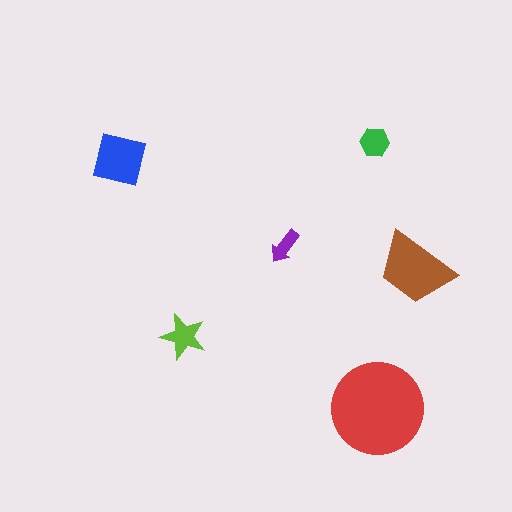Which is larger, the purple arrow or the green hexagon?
The green hexagon.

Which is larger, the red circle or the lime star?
The red circle.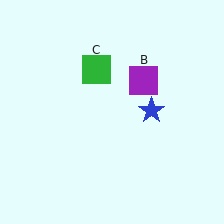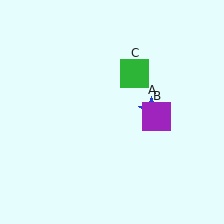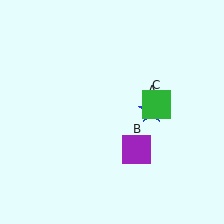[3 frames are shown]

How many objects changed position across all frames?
2 objects changed position: purple square (object B), green square (object C).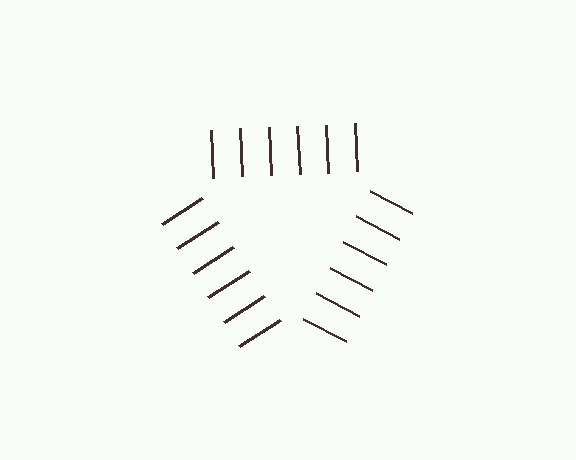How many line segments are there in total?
18 — 6 along each of the 3 edges.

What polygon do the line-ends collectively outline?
An illusory triangle — the line segments terminate on its edges but no continuous stroke is drawn.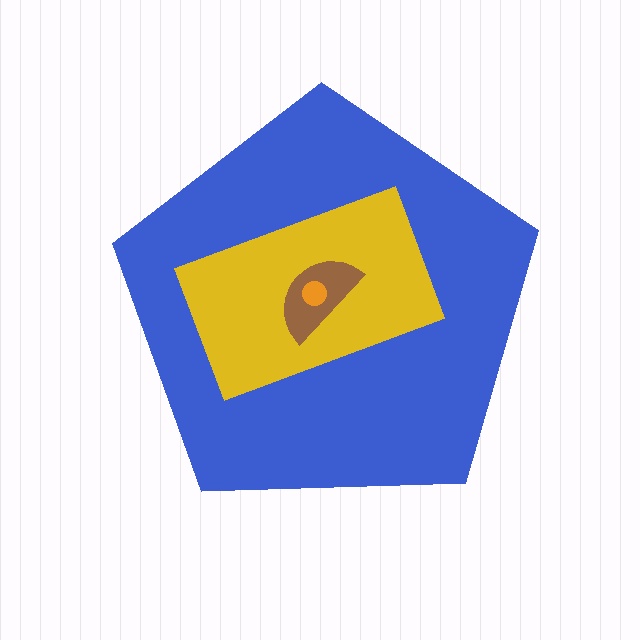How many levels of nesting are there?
4.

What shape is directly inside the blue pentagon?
The yellow rectangle.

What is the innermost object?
The orange circle.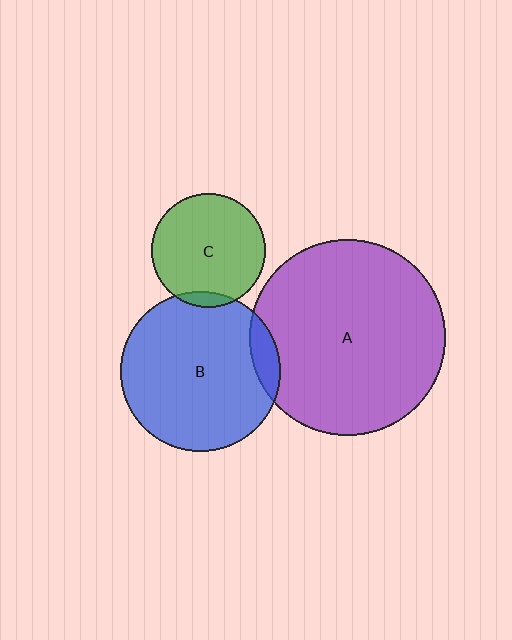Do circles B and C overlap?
Yes.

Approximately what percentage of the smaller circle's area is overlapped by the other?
Approximately 5%.